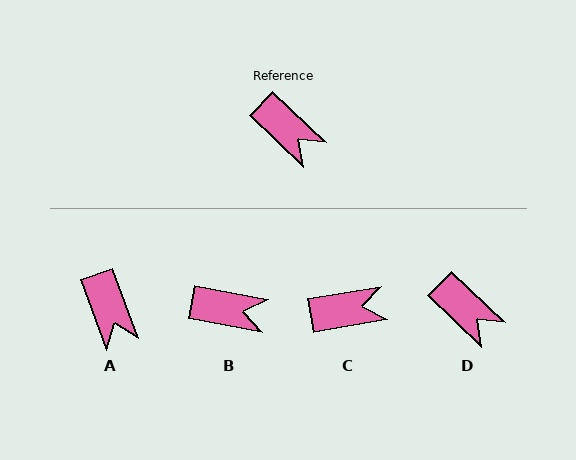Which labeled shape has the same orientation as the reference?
D.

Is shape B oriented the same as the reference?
No, it is off by about 33 degrees.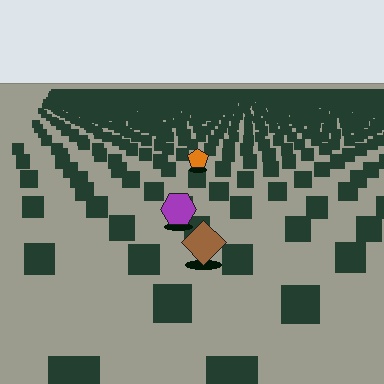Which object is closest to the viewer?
The brown diamond is closest. The texture marks near it are larger and more spread out.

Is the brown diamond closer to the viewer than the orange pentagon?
Yes. The brown diamond is closer — you can tell from the texture gradient: the ground texture is coarser near it.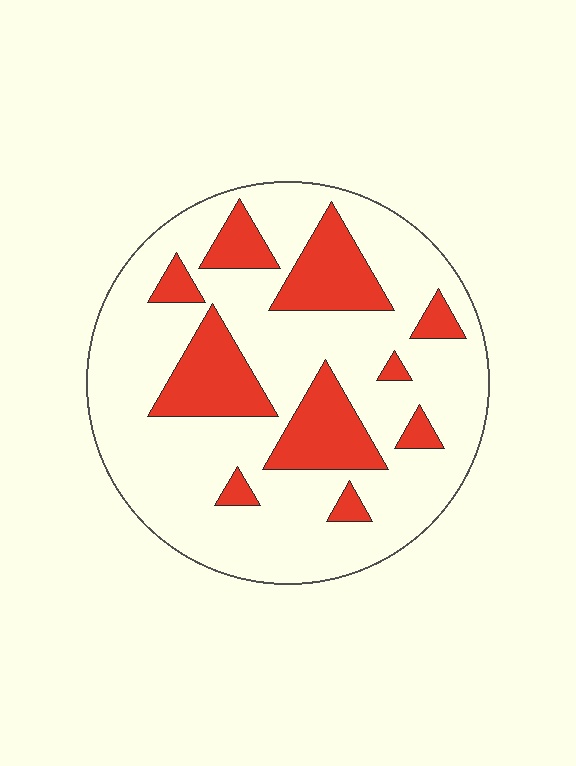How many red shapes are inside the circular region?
10.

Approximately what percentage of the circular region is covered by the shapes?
Approximately 25%.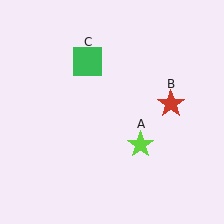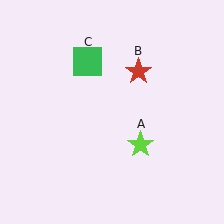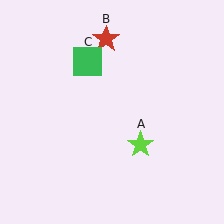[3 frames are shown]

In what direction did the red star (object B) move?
The red star (object B) moved up and to the left.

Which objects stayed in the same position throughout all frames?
Lime star (object A) and green square (object C) remained stationary.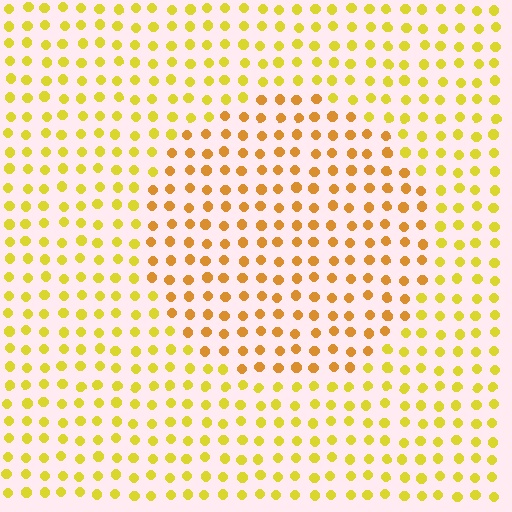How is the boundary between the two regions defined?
The boundary is defined purely by a slight shift in hue (about 25 degrees). Spacing, size, and orientation are identical on both sides.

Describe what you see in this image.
The image is filled with small yellow elements in a uniform arrangement. A circle-shaped region is visible where the elements are tinted to a slightly different hue, forming a subtle color boundary.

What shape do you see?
I see a circle.